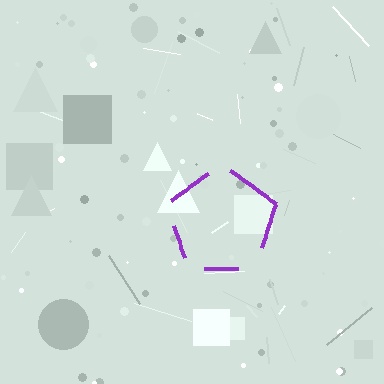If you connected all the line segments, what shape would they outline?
They would outline a pentagon.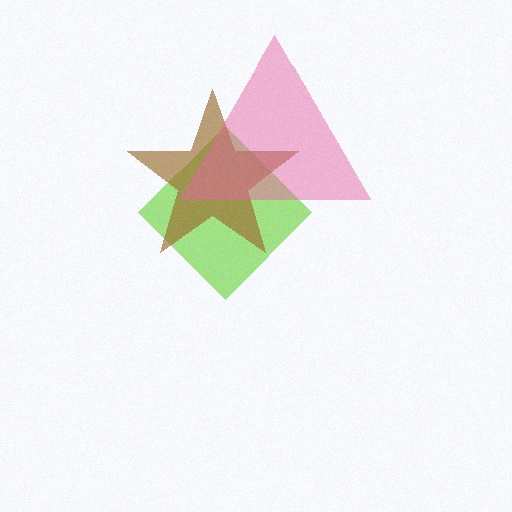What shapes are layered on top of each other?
The layered shapes are: a lime diamond, a brown star, a pink triangle.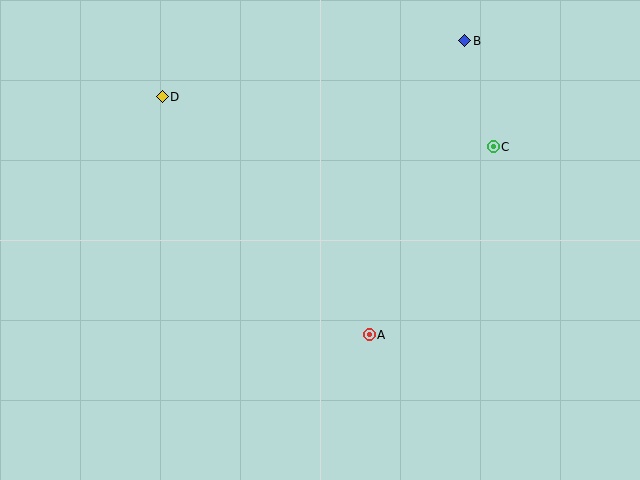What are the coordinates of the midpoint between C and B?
The midpoint between C and B is at (479, 94).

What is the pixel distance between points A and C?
The distance between A and C is 225 pixels.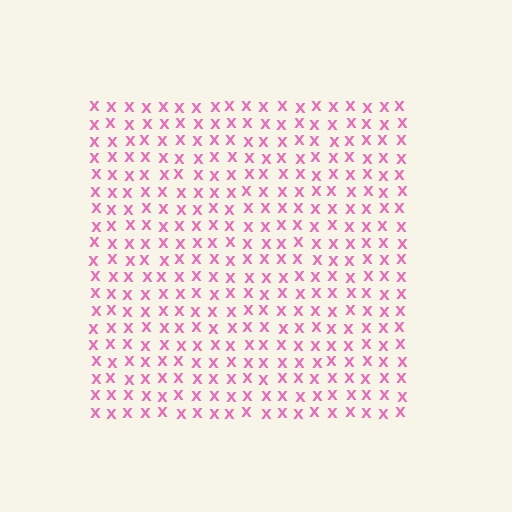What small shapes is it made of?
It is made of small letter X's.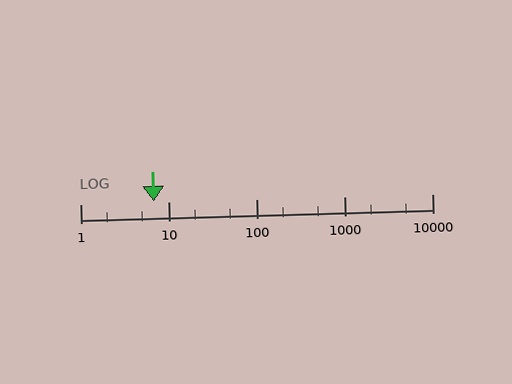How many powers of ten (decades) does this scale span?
The scale spans 4 decades, from 1 to 10000.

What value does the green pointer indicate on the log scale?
The pointer indicates approximately 6.8.